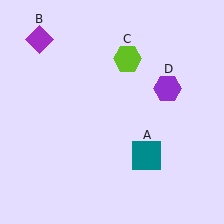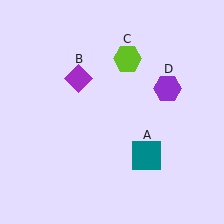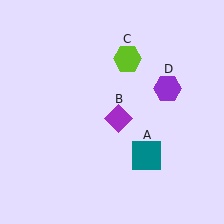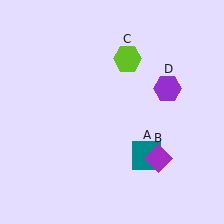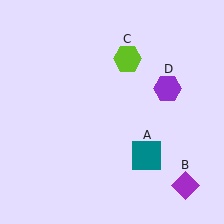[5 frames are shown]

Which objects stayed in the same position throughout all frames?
Teal square (object A) and lime hexagon (object C) and purple hexagon (object D) remained stationary.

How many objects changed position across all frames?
1 object changed position: purple diamond (object B).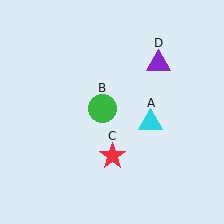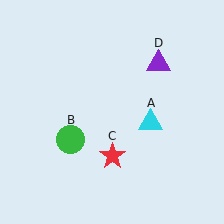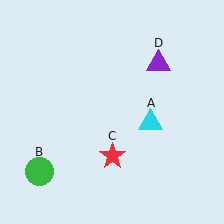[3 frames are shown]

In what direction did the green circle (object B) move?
The green circle (object B) moved down and to the left.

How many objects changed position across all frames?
1 object changed position: green circle (object B).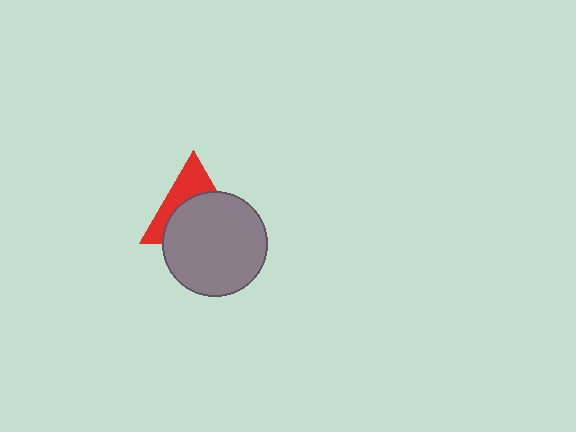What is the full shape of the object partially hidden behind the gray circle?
The partially hidden object is a red triangle.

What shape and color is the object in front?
The object in front is a gray circle.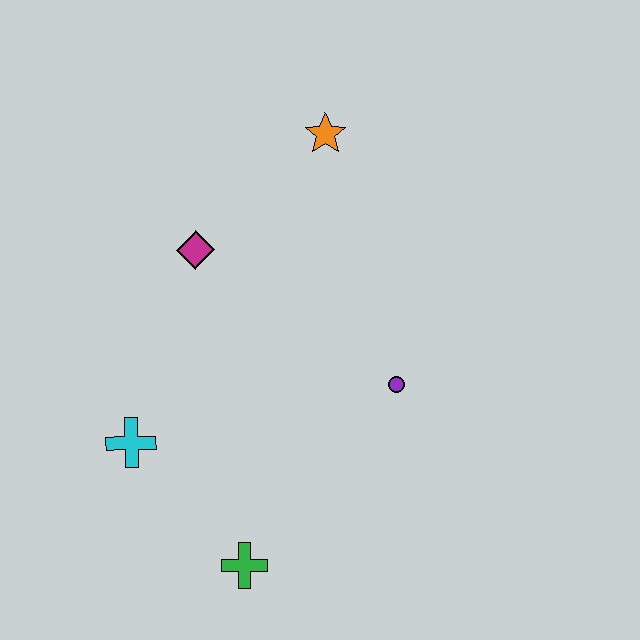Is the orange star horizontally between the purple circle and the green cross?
Yes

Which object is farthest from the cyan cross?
The orange star is farthest from the cyan cross.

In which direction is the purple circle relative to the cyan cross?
The purple circle is to the right of the cyan cross.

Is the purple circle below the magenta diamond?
Yes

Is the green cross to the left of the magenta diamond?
No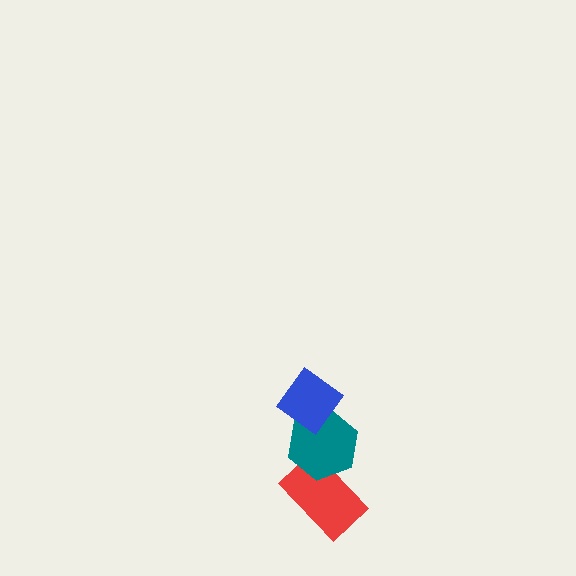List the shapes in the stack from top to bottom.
From top to bottom: the blue diamond, the teal hexagon, the red rectangle.